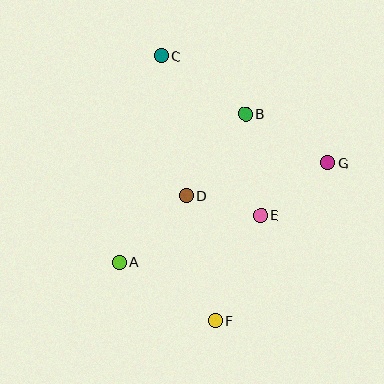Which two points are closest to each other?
Points D and E are closest to each other.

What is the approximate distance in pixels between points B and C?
The distance between B and C is approximately 102 pixels.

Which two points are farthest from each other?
Points C and F are farthest from each other.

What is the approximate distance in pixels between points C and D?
The distance between C and D is approximately 142 pixels.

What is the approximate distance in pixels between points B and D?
The distance between B and D is approximately 101 pixels.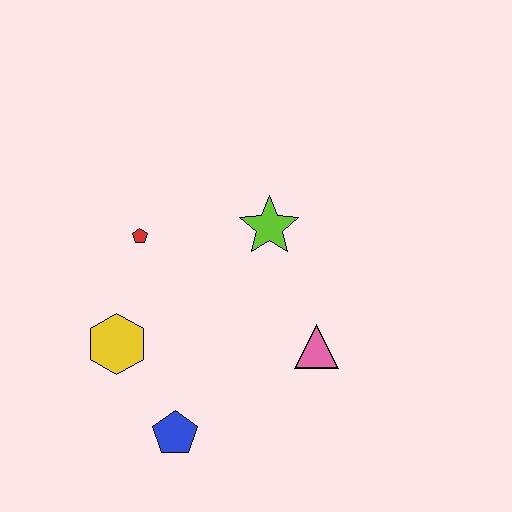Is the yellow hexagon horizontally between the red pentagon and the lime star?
No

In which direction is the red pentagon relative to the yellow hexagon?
The red pentagon is above the yellow hexagon.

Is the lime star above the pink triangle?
Yes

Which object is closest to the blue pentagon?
The yellow hexagon is closest to the blue pentagon.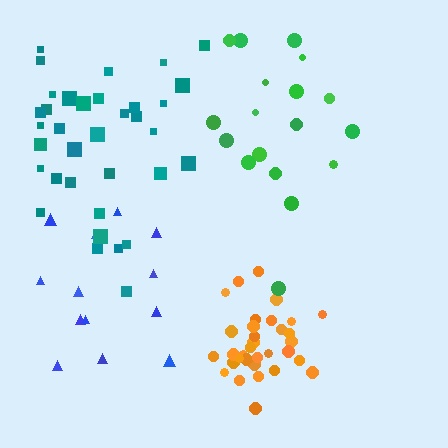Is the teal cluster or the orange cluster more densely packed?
Orange.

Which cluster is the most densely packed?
Orange.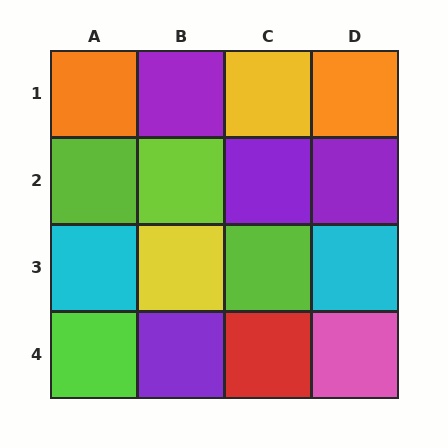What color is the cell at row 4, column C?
Red.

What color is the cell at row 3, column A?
Cyan.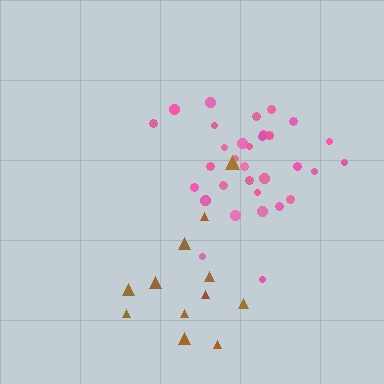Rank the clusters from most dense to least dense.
pink, brown.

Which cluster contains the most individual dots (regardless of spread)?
Pink (32).